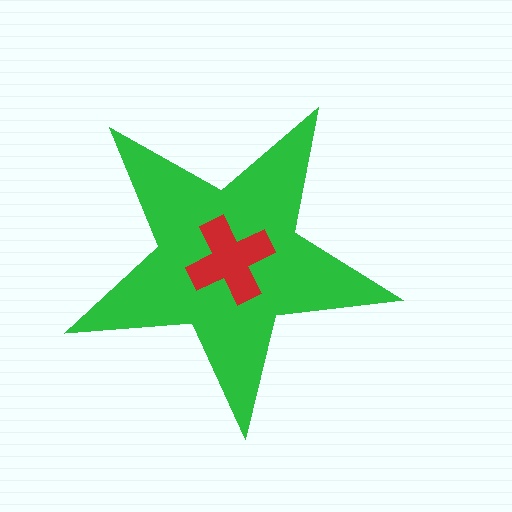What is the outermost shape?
The green star.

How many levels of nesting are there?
2.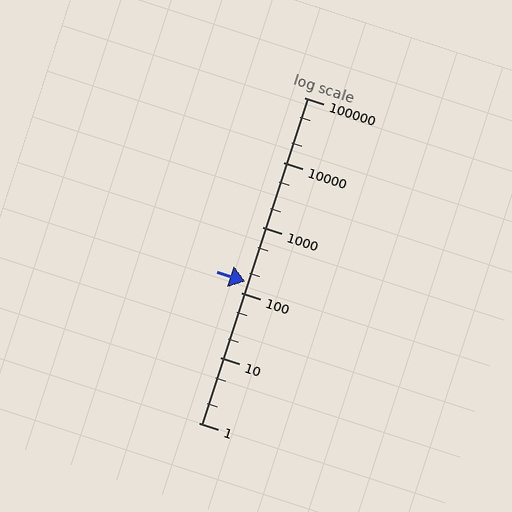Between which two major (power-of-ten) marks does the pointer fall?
The pointer is between 100 and 1000.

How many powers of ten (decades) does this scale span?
The scale spans 5 decades, from 1 to 100000.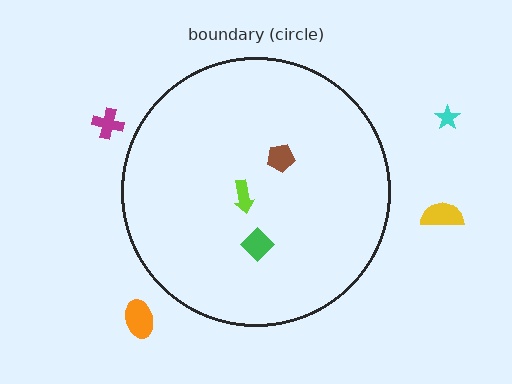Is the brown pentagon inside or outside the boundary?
Inside.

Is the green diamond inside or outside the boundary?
Inside.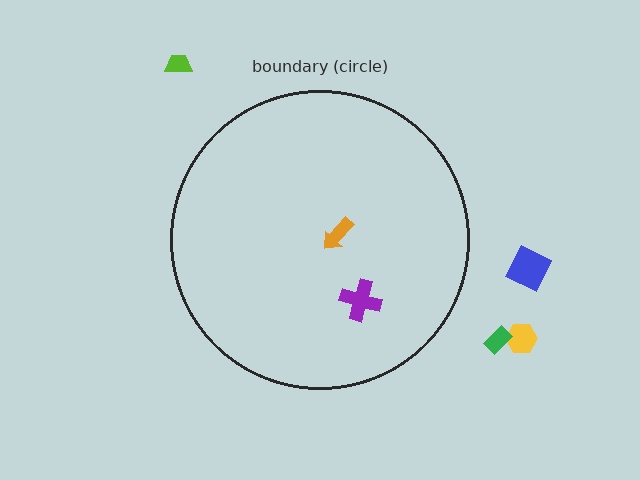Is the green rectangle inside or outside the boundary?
Outside.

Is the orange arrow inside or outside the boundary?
Inside.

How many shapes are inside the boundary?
2 inside, 4 outside.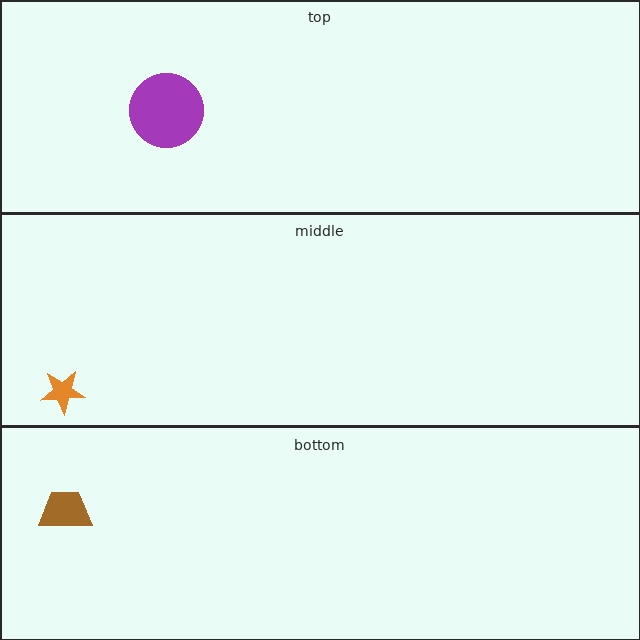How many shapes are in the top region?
1.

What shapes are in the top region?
The purple circle.